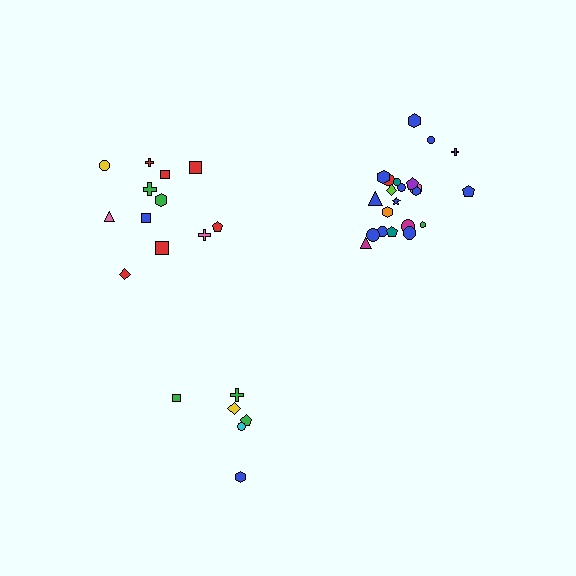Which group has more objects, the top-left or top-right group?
The top-right group.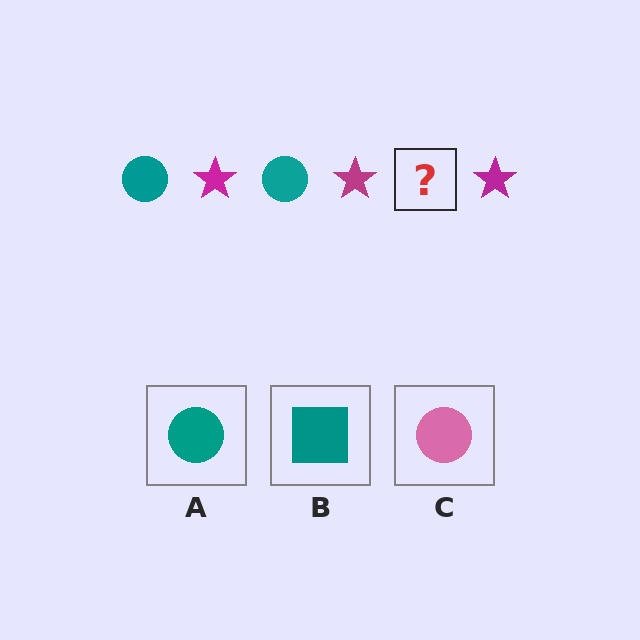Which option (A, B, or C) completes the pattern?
A.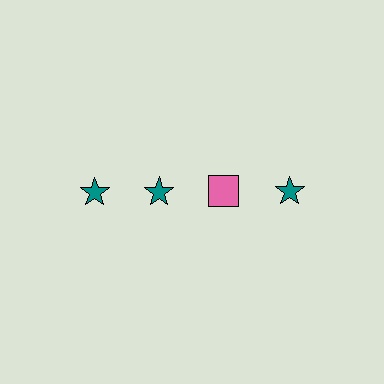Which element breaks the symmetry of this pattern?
The pink square in the top row, center column breaks the symmetry. All other shapes are teal stars.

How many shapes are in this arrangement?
There are 4 shapes arranged in a grid pattern.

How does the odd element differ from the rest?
It differs in both color (pink instead of teal) and shape (square instead of star).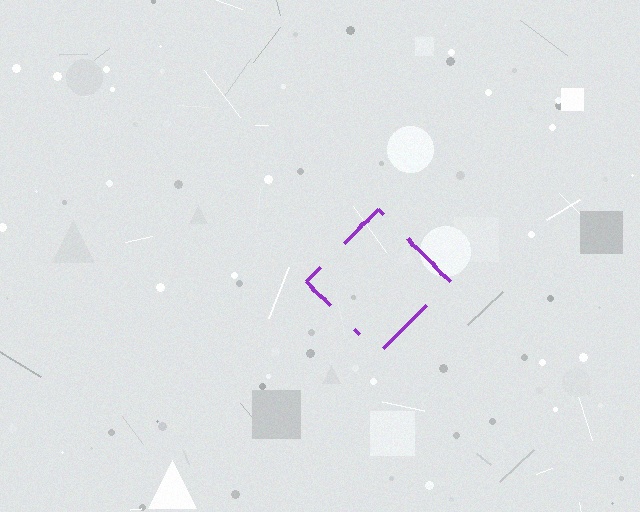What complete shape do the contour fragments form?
The contour fragments form a diamond.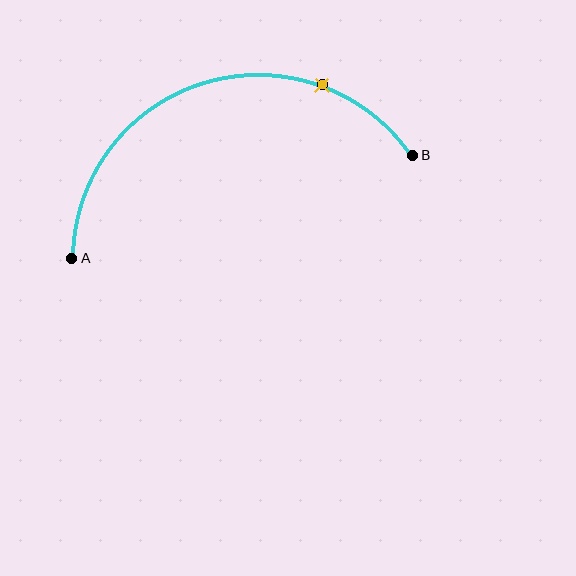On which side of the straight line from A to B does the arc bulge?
The arc bulges above the straight line connecting A and B.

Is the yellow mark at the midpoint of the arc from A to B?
No. The yellow mark lies on the arc but is closer to endpoint B. The arc midpoint would be at the point on the curve equidistant along the arc from both A and B.